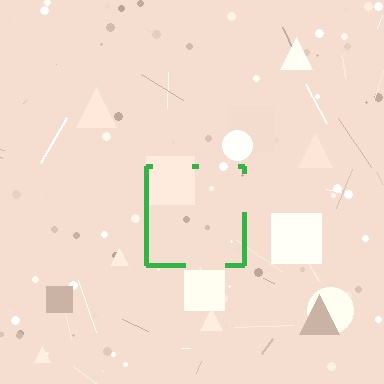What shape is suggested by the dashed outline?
The dashed outline suggests a square.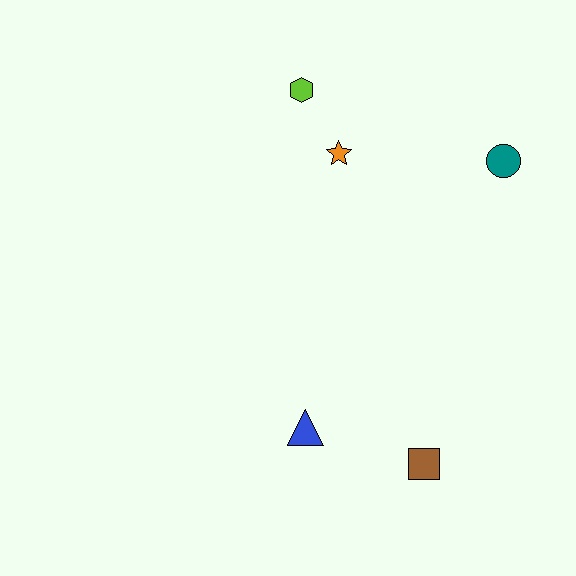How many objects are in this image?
There are 5 objects.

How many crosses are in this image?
There are no crosses.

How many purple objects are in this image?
There are no purple objects.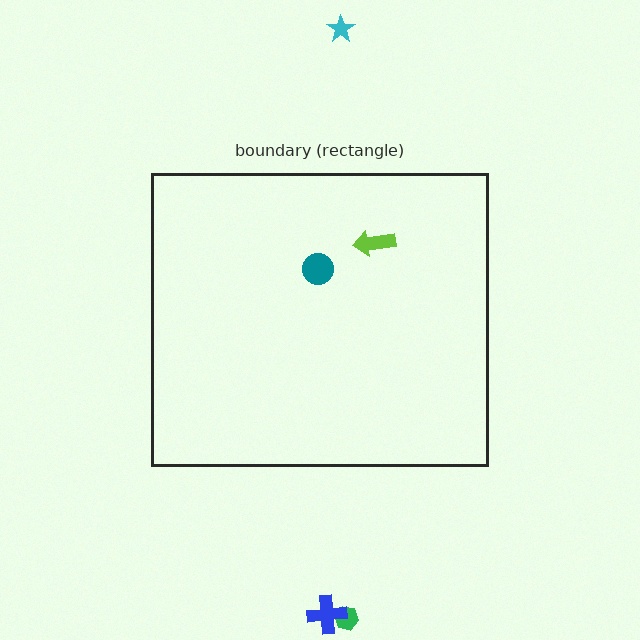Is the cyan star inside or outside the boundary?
Outside.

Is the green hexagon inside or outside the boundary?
Outside.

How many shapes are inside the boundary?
2 inside, 3 outside.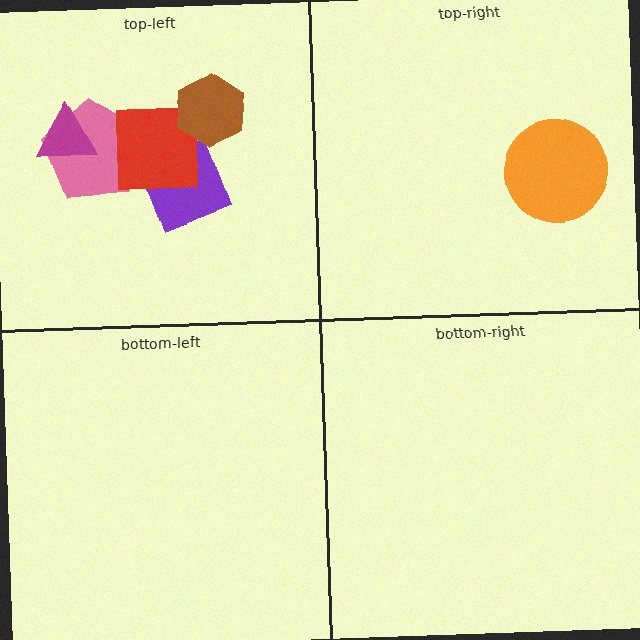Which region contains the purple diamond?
The top-left region.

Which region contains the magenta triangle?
The top-left region.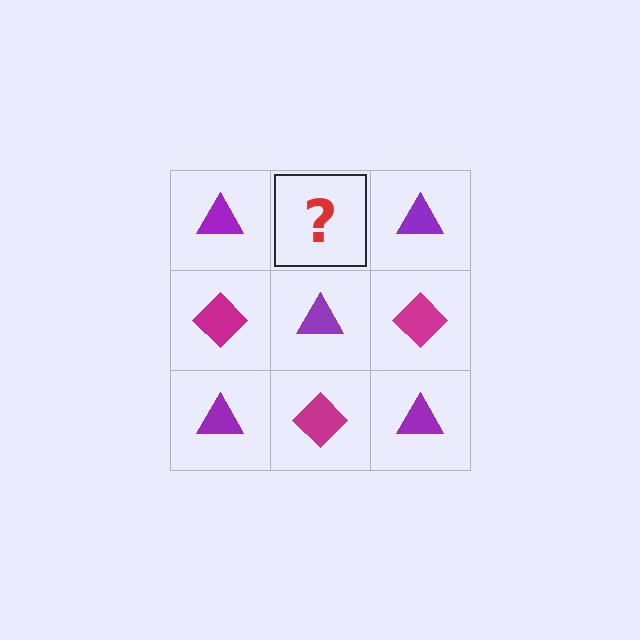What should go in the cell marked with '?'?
The missing cell should contain a magenta diamond.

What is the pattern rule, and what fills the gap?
The rule is that it alternates purple triangle and magenta diamond in a checkerboard pattern. The gap should be filled with a magenta diamond.